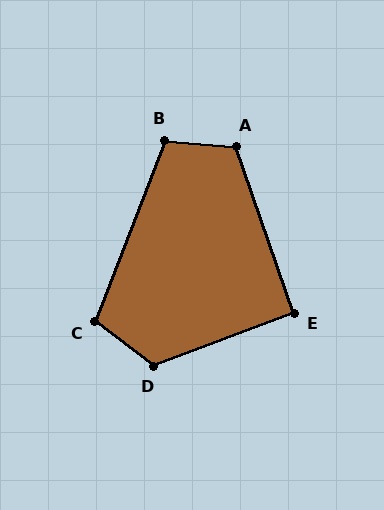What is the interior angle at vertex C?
Approximately 106 degrees (obtuse).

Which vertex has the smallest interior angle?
E, at approximately 92 degrees.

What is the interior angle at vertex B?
Approximately 107 degrees (obtuse).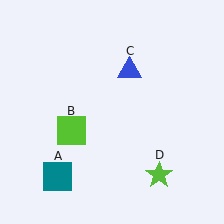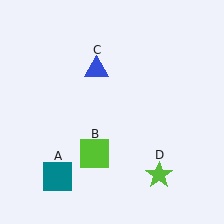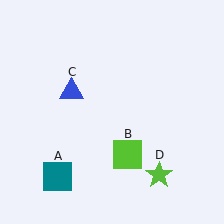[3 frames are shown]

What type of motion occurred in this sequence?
The lime square (object B), blue triangle (object C) rotated counterclockwise around the center of the scene.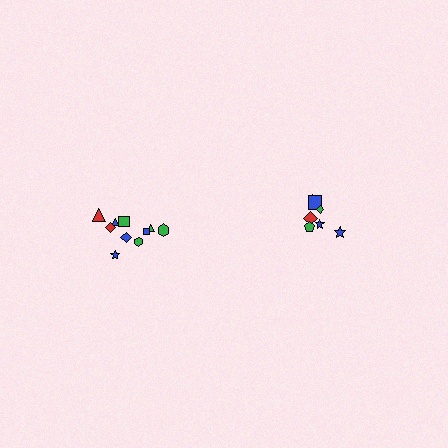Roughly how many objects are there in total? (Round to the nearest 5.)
Roughly 15 objects in total.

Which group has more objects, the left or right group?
The left group.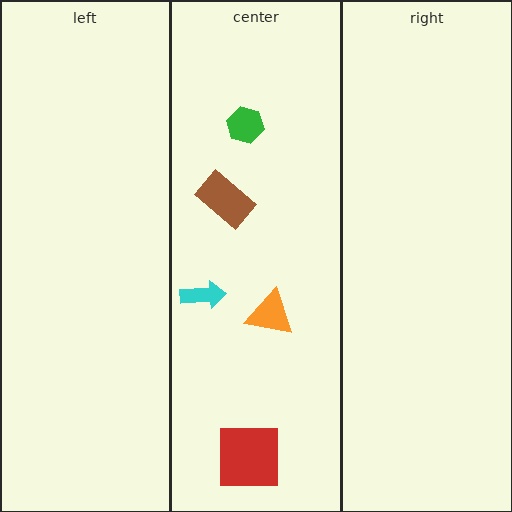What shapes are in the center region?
The red square, the green hexagon, the brown rectangle, the cyan arrow, the orange triangle.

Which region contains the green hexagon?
The center region.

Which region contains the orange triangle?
The center region.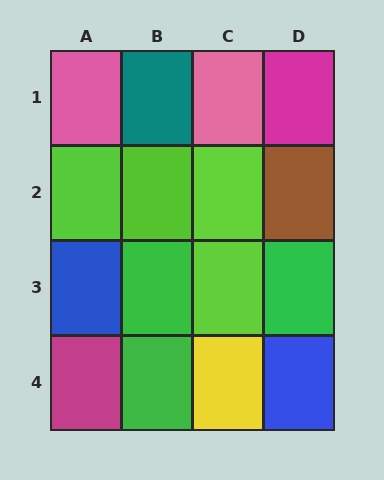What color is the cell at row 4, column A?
Magenta.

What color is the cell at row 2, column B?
Lime.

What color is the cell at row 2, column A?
Lime.